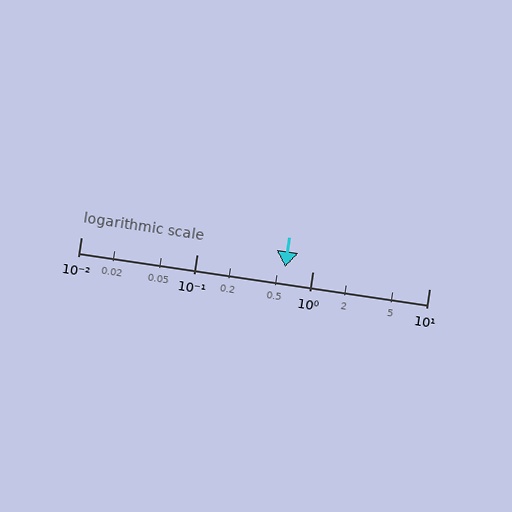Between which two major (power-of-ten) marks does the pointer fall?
The pointer is between 0.1 and 1.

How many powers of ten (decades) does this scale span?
The scale spans 3 decades, from 0.01 to 10.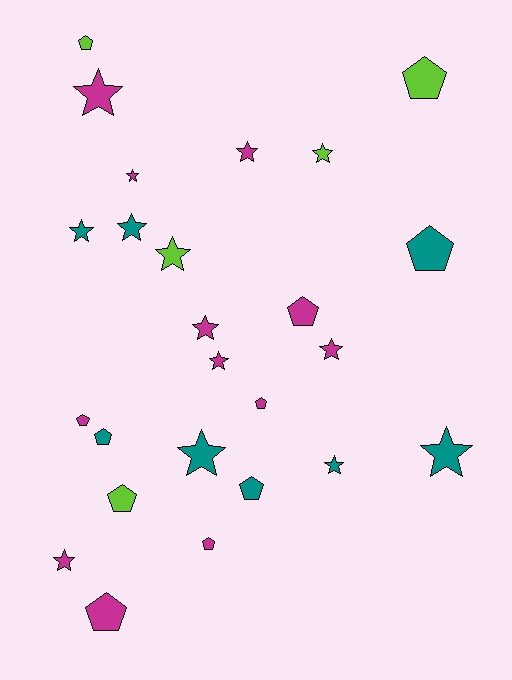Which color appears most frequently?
Magenta, with 12 objects.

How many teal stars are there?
There are 5 teal stars.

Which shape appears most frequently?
Star, with 14 objects.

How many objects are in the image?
There are 25 objects.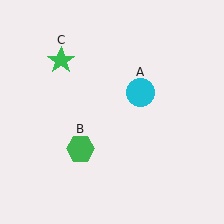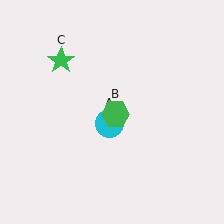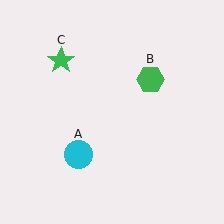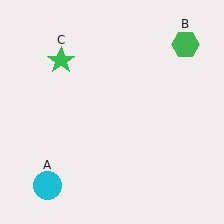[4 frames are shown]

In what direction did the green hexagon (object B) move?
The green hexagon (object B) moved up and to the right.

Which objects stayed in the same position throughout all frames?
Green star (object C) remained stationary.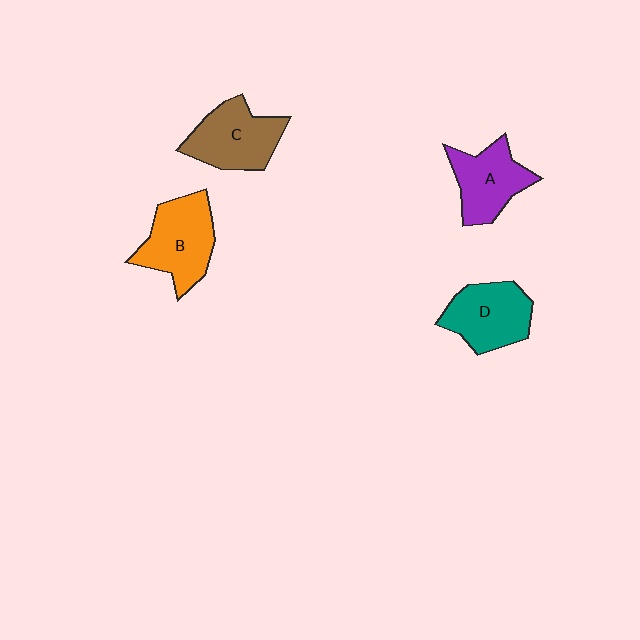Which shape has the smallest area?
Shape A (purple).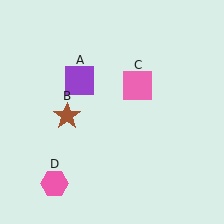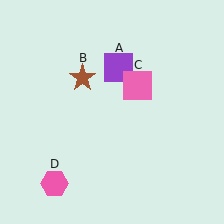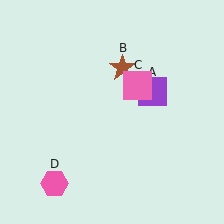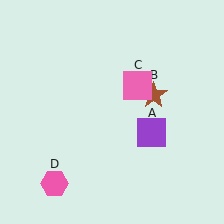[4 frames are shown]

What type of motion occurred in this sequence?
The purple square (object A), brown star (object B) rotated clockwise around the center of the scene.